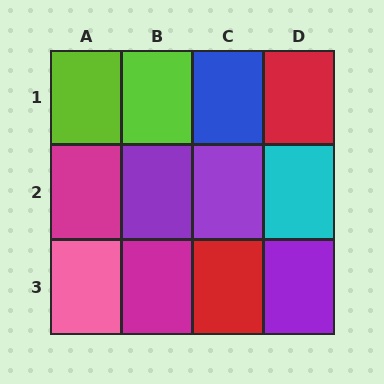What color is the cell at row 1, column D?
Red.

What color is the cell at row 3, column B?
Magenta.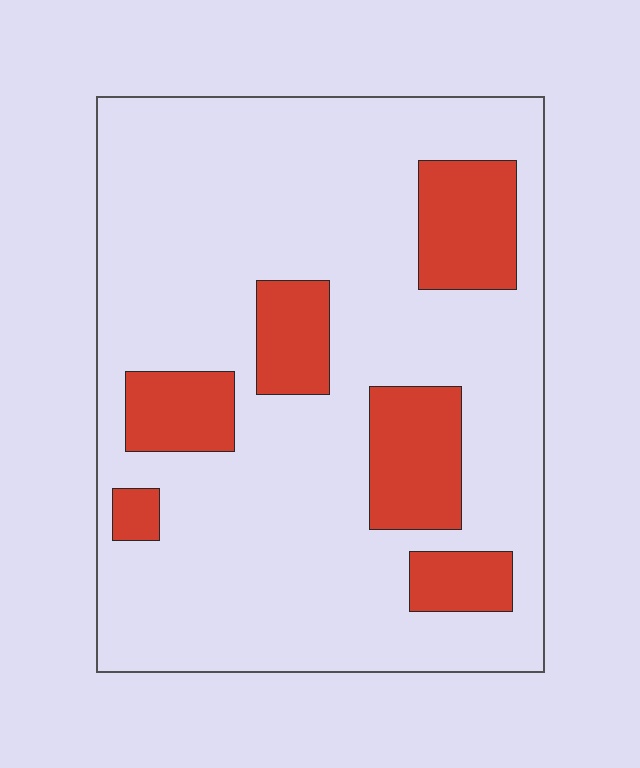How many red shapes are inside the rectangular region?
6.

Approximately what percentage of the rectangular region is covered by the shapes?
Approximately 20%.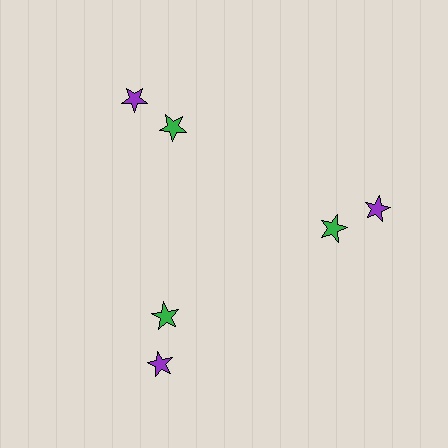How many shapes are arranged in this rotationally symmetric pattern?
There are 6 shapes, arranged in 3 groups of 2.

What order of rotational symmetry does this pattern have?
This pattern has 3-fold rotational symmetry.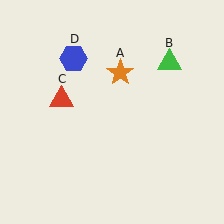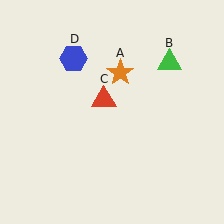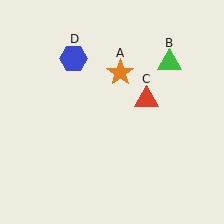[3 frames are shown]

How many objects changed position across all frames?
1 object changed position: red triangle (object C).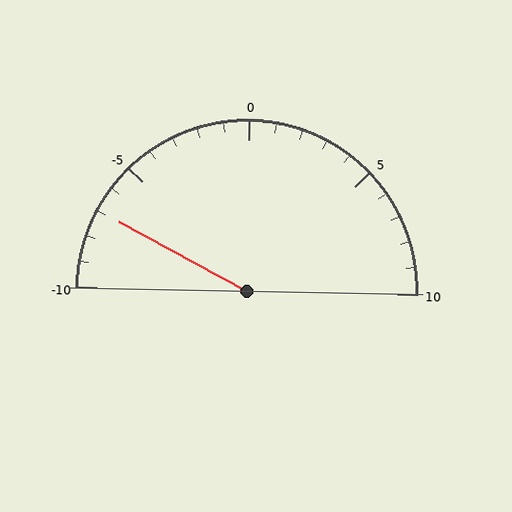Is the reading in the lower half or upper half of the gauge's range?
The reading is in the lower half of the range (-10 to 10).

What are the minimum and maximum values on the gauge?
The gauge ranges from -10 to 10.